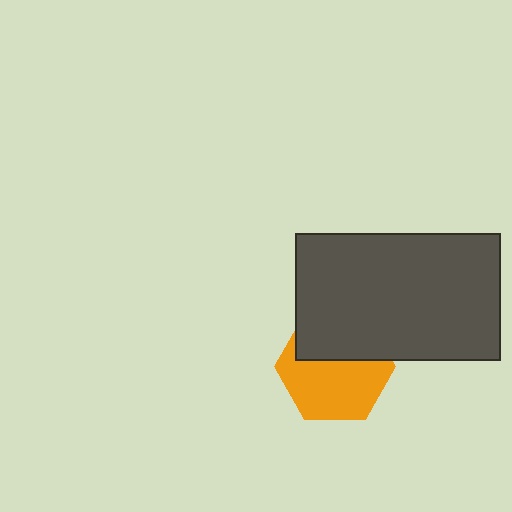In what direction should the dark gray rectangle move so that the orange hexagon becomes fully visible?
The dark gray rectangle should move up. That is the shortest direction to clear the overlap and leave the orange hexagon fully visible.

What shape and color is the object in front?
The object in front is a dark gray rectangle.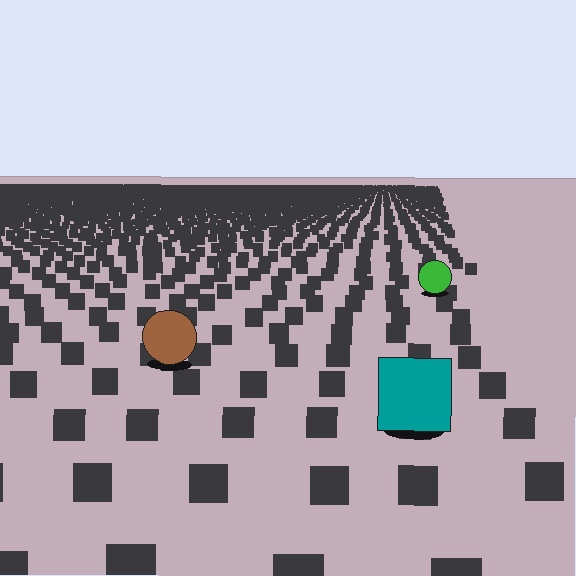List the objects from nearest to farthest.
From nearest to farthest: the teal square, the brown circle, the green circle.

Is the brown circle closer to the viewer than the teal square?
No. The teal square is closer — you can tell from the texture gradient: the ground texture is coarser near it.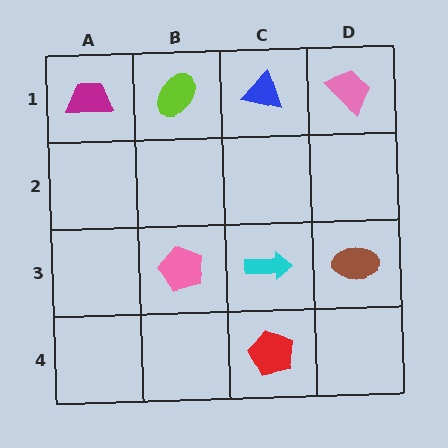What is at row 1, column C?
A blue triangle.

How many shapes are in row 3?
3 shapes.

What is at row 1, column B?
A lime ellipse.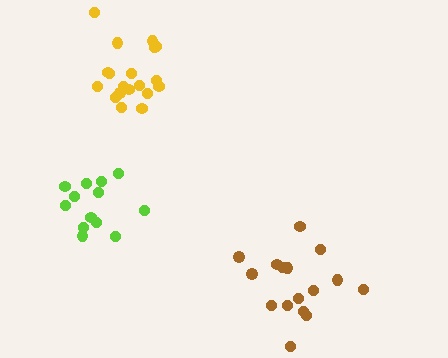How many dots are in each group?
Group 1: 13 dots, Group 2: 16 dots, Group 3: 19 dots (48 total).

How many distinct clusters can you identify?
There are 3 distinct clusters.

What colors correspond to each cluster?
The clusters are colored: lime, brown, yellow.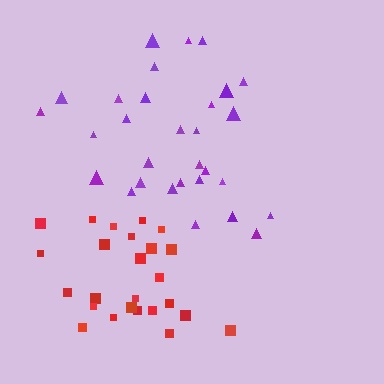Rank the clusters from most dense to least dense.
red, purple.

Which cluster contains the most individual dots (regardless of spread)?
Purple (30).